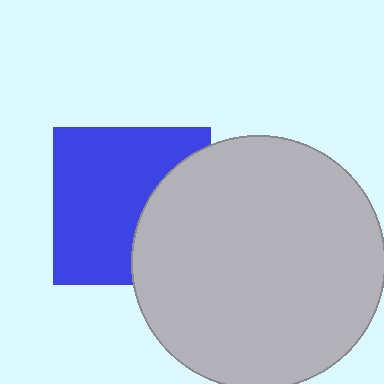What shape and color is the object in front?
The object in front is a light gray circle.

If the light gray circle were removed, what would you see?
You would see the complete blue square.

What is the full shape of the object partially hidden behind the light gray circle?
The partially hidden object is a blue square.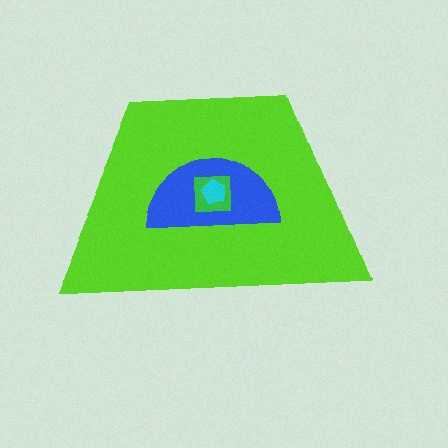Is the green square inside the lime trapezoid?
Yes.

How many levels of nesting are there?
4.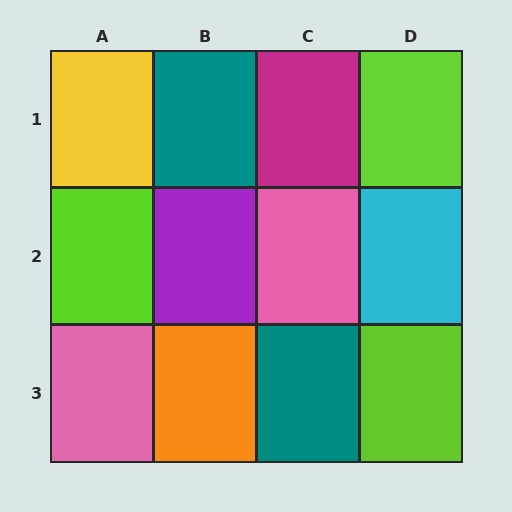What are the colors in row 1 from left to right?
Yellow, teal, magenta, lime.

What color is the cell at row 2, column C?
Pink.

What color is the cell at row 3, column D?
Lime.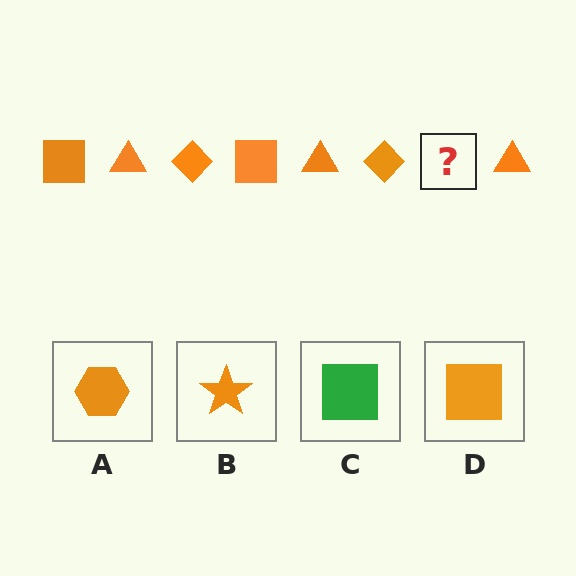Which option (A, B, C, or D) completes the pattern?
D.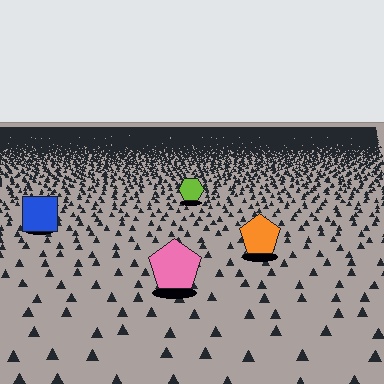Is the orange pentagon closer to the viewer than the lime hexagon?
Yes. The orange pentagon is closer — you can tell from the texture gradient: the ground texture is coarser near it.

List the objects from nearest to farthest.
From nearest to farthest: the pink pentagon, the orange pentagon, the blue square, the lime hexagon.